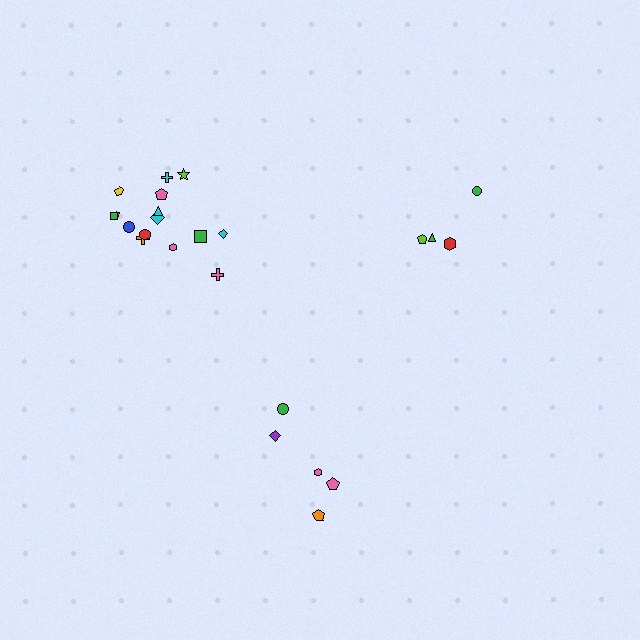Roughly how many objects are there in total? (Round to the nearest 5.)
Roughly 25 objects in total.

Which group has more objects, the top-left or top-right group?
The top-left group.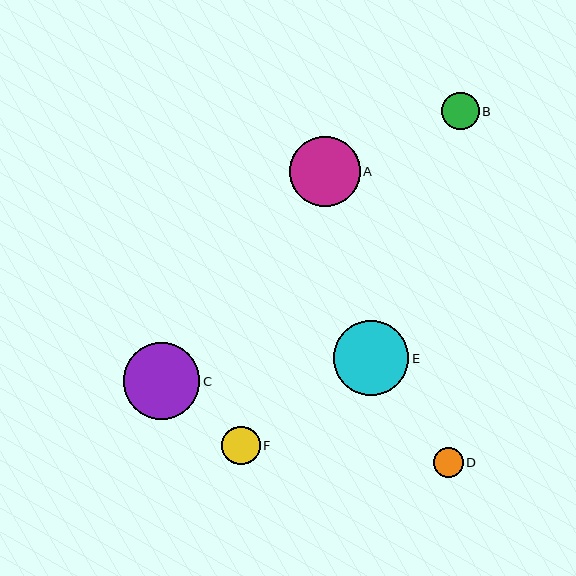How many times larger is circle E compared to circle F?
Circle E is approximately 2.0 times the size of circle F.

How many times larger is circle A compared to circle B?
Circle A is approximately 1.9 times the size of circle B.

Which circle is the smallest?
Circle D is the smallest with a size of approximately 30 pixels.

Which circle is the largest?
Circle C is the largest with a size of approximately 76 pixels.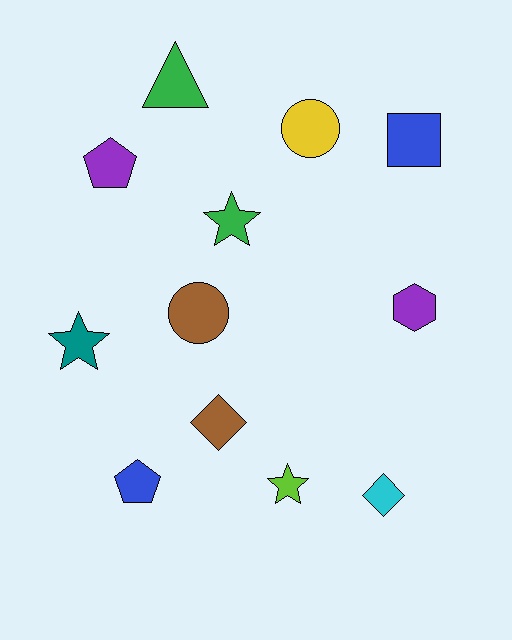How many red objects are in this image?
There are no red objects.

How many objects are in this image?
There are 12 objects.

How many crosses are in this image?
There are no crosses.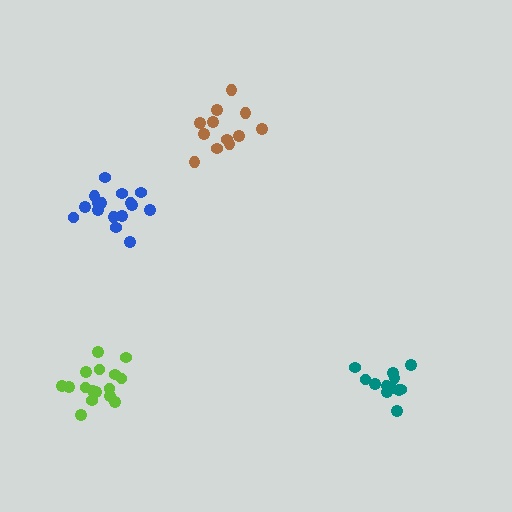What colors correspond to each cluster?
The clusters are colored: blue, brown, lime, teal.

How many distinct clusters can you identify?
There are 4 distinct clusters.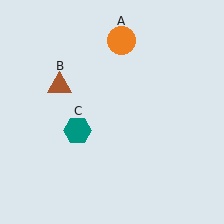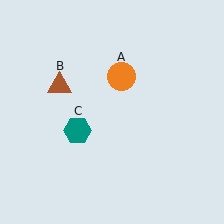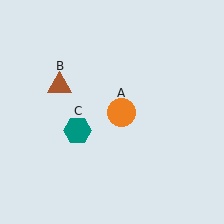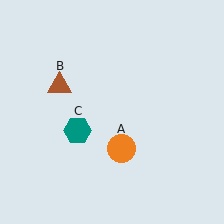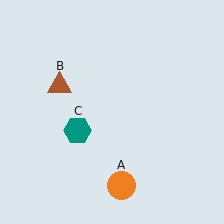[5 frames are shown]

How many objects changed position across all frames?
1 object changed position: orange circle (object A).